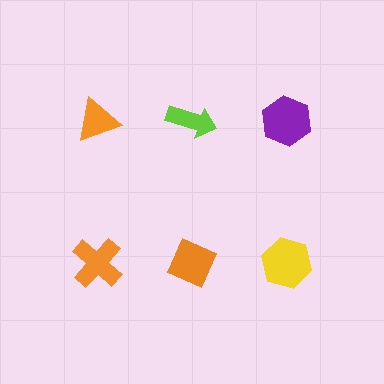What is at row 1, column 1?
An orange triangle.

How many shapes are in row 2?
3 shapes.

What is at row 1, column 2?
A lime arrow.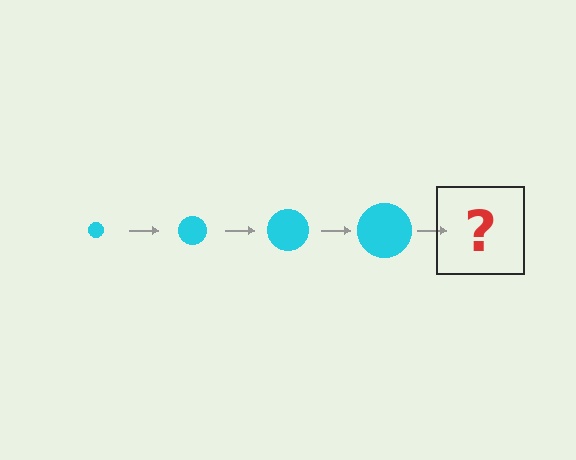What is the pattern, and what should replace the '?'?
The pattern is that the circle gets progressively larger each step. The '?' should be a cyan circle, larger than the previous one.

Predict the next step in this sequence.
The next step is a cyan circle, larger than the previous one.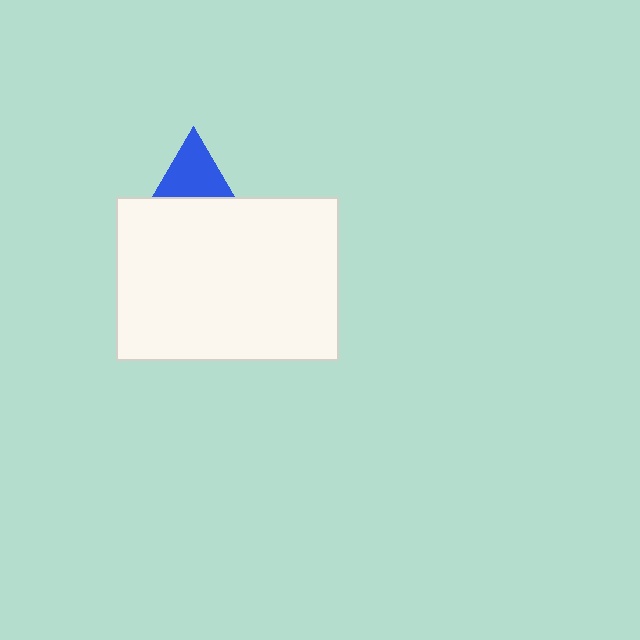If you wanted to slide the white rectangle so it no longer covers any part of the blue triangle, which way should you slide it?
Slide it down — that is the most direct way to separate the two shapes.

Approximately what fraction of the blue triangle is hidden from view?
Roughly 52% of the blue triangle is hidden behind the white rectangle.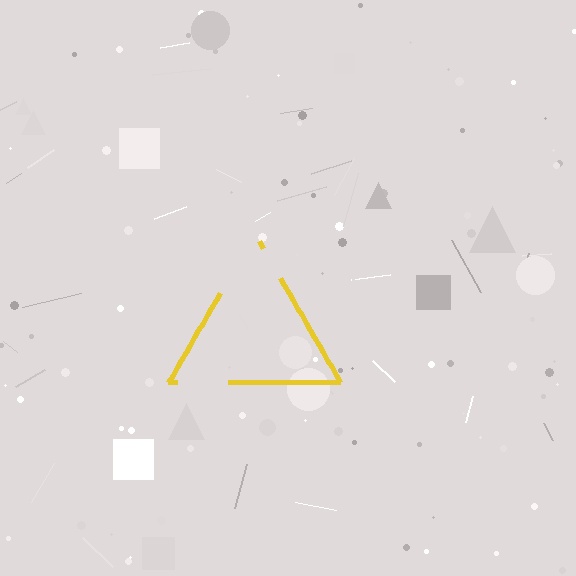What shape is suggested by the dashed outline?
The dashed outline suggests a triangle.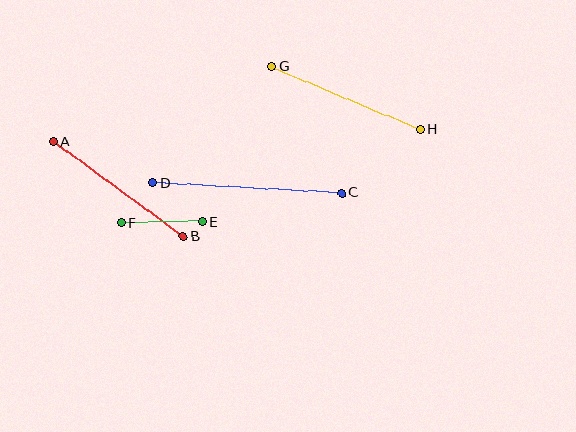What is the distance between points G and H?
The distance is approximately 161 pixels.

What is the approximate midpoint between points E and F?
The midpoint is at approximately (162, 222) pixels.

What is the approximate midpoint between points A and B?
The midpoint is at approximately (118, 189) pixels.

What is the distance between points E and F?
The distance is approximately 81 pixels.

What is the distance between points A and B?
The distance is approximately 161 pixels.